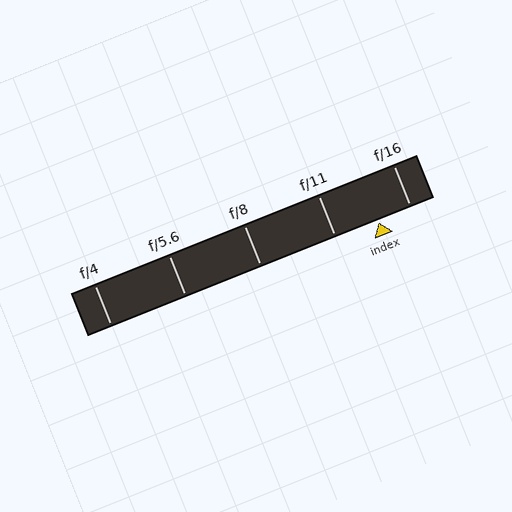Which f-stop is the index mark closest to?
The index mark is closest to f/16.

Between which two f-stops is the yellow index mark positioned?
The index mark is between f/11 and f/16.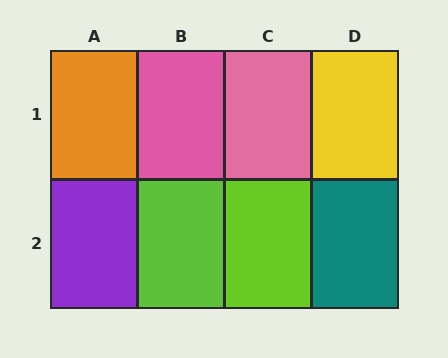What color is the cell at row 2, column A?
Purple.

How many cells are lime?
2 cells are lime.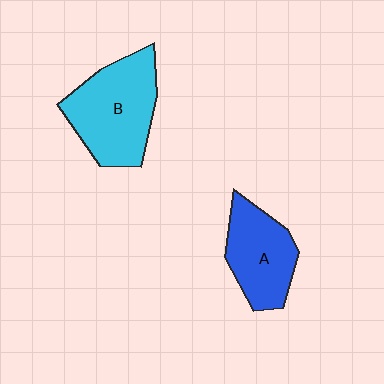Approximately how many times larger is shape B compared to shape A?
Approximately 1.3 times.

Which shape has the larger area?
Shape B (cyan).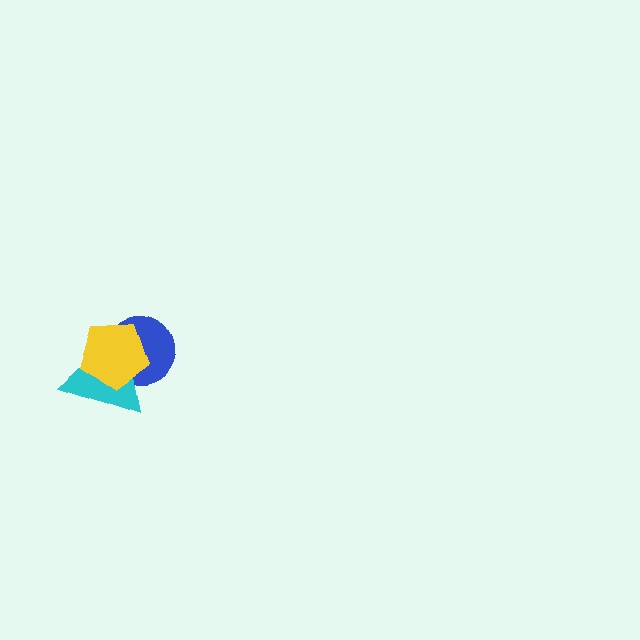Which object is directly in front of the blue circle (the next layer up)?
The cyan triangle is directly in front of the blue circle.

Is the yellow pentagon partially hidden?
No, no other shape covers it.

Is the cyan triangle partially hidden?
Yes, it is partially covered by another shape.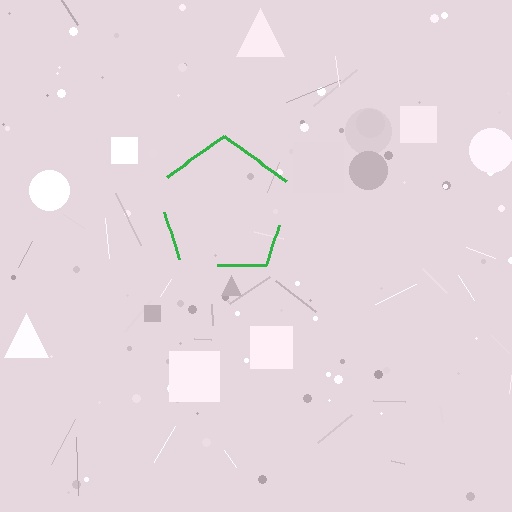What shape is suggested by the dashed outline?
The dashed outline suggests a pentagon.